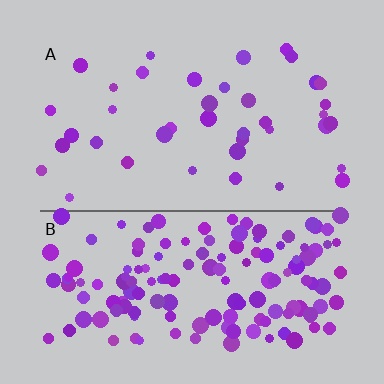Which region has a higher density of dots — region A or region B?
B (the bottom).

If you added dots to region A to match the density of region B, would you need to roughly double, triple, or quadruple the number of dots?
Approximately quadruple.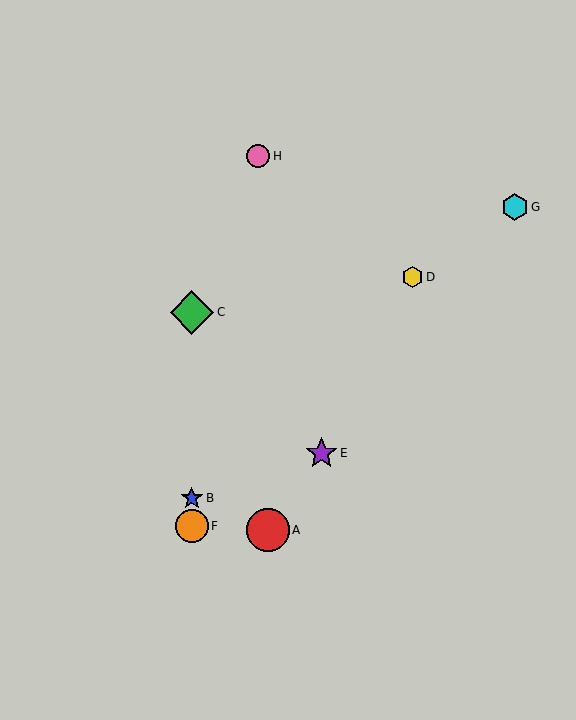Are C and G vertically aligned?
No, C is at x≈192 and G is at x≈515.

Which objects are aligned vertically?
Objects B, C, F are aligned vertically.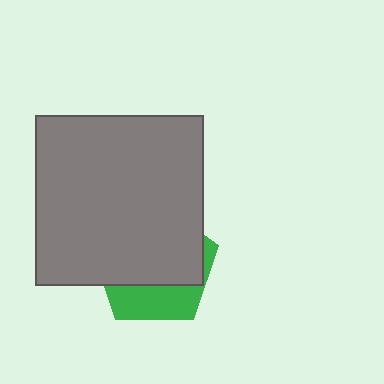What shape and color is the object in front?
The object in front is a gray rectangle.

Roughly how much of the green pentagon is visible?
A small part of it is visible (roughly 33%).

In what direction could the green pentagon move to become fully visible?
The green pentagon could move down. That would shift it out from behind the gray rectangle entirely.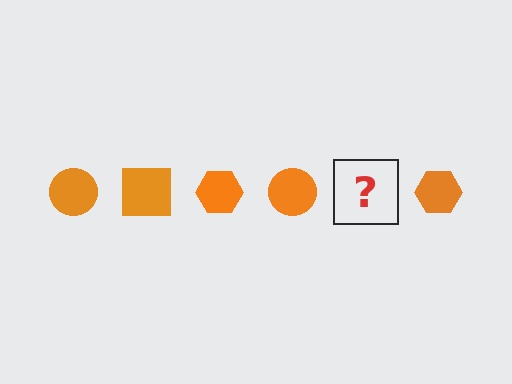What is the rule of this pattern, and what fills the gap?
The rule is that the pattern cycles through circle, square, hexagon shapes in orange. The gap should be filled with an orange square.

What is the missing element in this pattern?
The missing element is an orange square.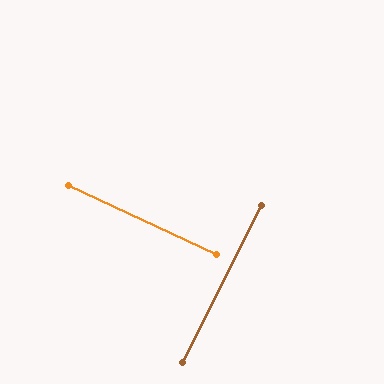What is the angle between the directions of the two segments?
Approximately 88 degrees.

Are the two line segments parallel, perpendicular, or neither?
Perpendicular — they meet at approximately 88°.